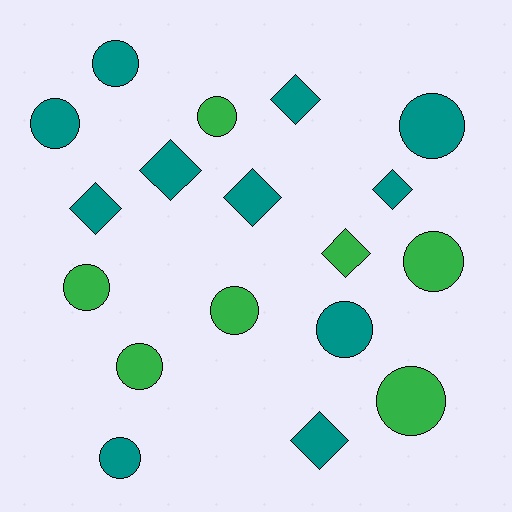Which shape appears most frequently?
Circle, with 11 objects.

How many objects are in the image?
There are 18 objects.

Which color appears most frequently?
Teal, with 11 objects.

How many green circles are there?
There are 6 green circles.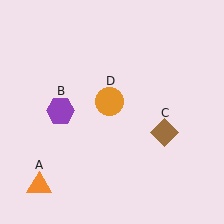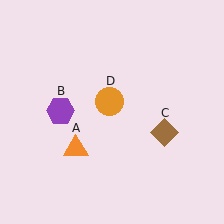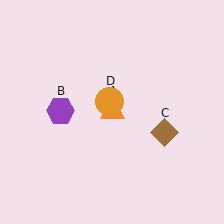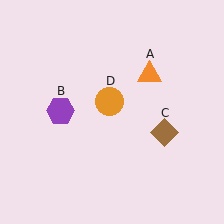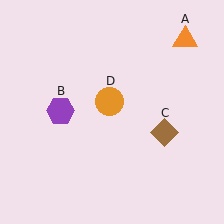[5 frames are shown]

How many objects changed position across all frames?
1 object changed position: orange triangle (object A).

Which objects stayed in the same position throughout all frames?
Purple hexagon (object B) and brown diamond (object C) and orange circle (object D) remained stationary.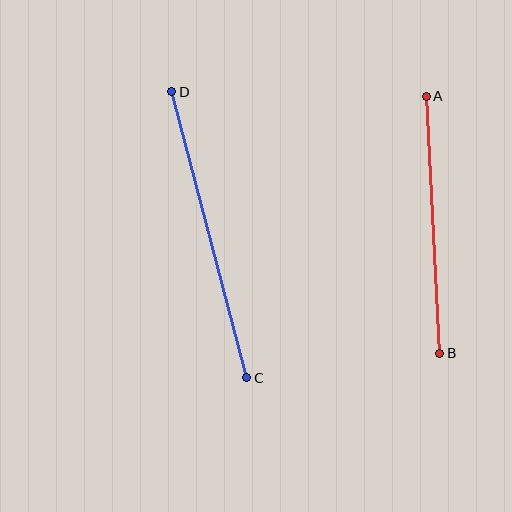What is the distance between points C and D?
The distance is approximately 296 pixels.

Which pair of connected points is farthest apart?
Points C and D are farthest apart.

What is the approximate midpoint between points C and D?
The midpoint is at approximately (209, 235) pixels.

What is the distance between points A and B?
The distance is approximately 257 pixels.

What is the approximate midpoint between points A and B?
The midpoint is at approximately (433, 225) pixels.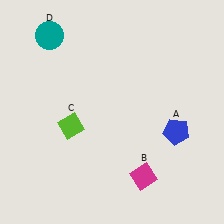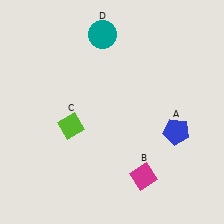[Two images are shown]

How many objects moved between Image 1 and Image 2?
1 object moved between the two images.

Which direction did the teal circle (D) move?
The teal circle (D) moved right.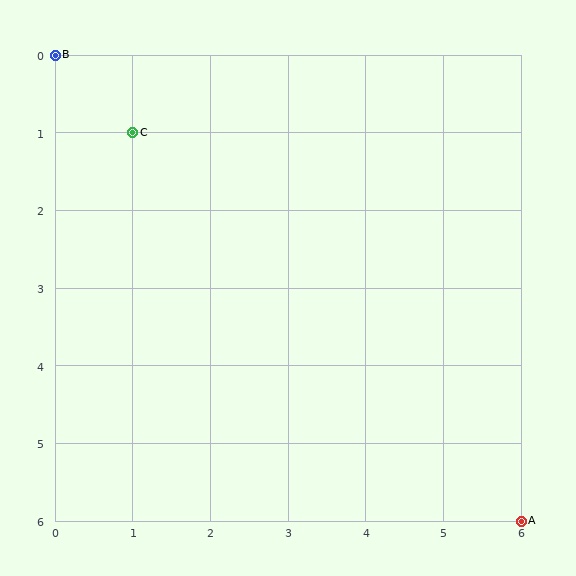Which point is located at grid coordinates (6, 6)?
Point A is at (6, 6).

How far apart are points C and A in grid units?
Points C and A are 5 columns and 5 rows apart (about 7.1 grid units diagonally).